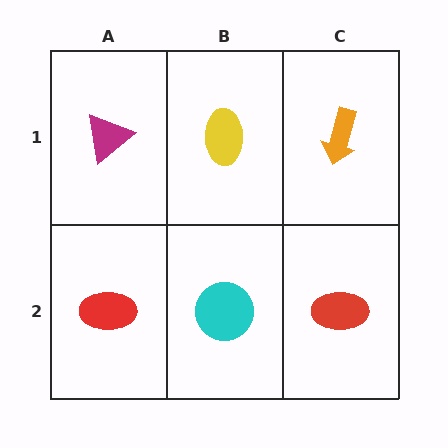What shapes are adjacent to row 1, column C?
A red ellipse (row 2, column C), a yellow ellipse (row 1, column B).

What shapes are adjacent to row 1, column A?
A red ellipse (row 2, column A), a yellow ellipse (row 1, column B).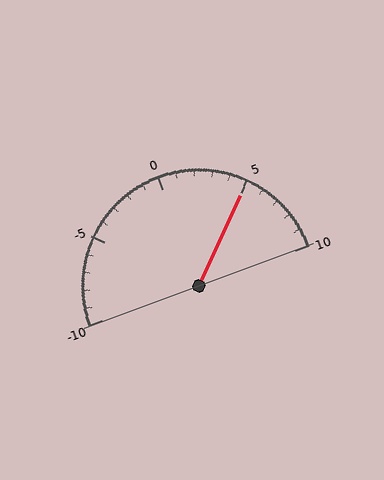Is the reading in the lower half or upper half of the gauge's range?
The reading is in the upper half of the range (-10 to 10).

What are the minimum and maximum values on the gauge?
The gauge ranges from -10 to 10.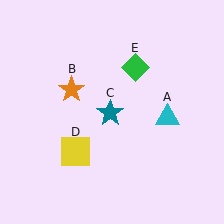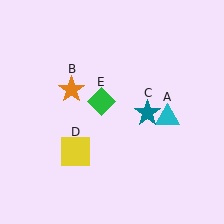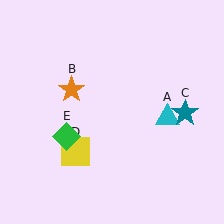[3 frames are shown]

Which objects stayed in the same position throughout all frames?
Cyan triangle (object A) and orange star (object B) and yellow square (object D) remained stationary.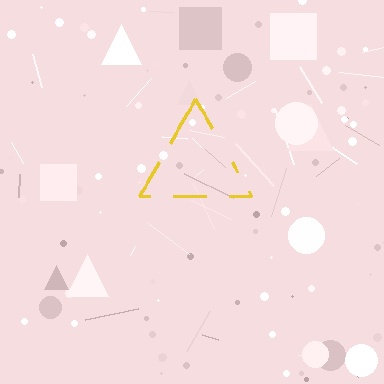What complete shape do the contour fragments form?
The contour fragments form a triangle.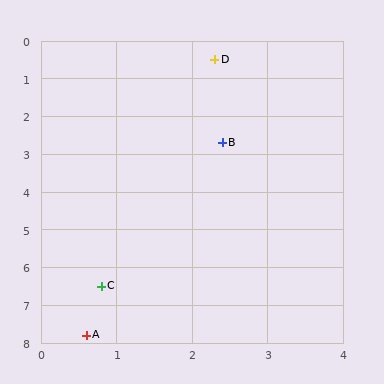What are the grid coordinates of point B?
Point B is at approximately (2.4, 2.7).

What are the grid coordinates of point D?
Point D is at approximately (2.3, 0.5).